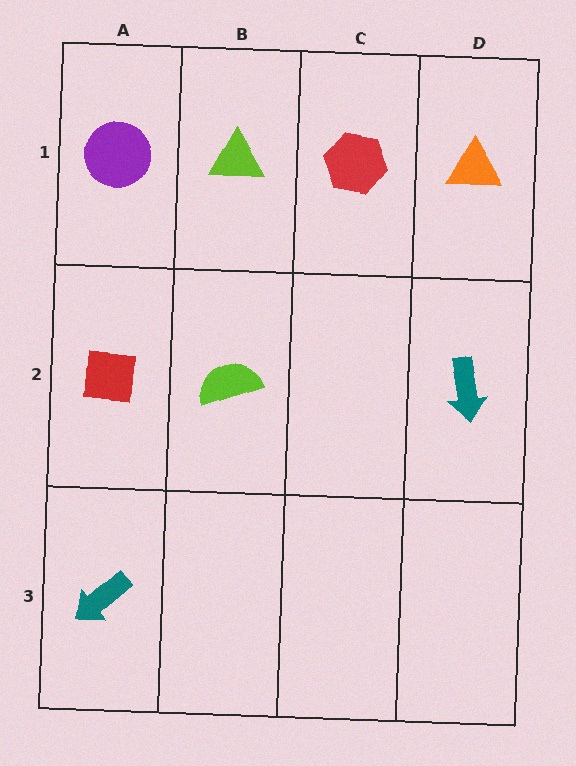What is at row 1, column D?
An orange triangle.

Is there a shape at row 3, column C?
No, that cell is empty.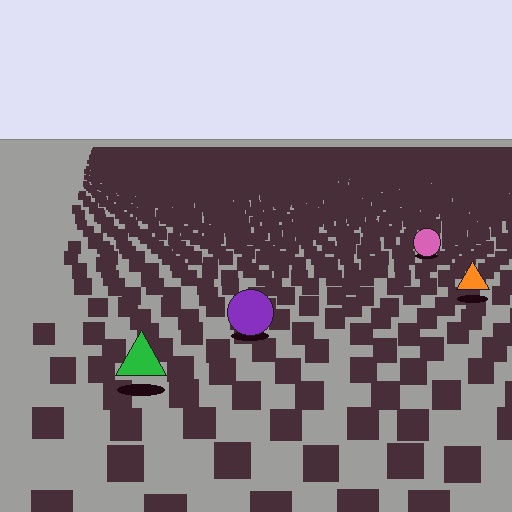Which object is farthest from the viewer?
The pink circle is farthest from the viewer. It appears smaller and the ground texture around it is denser.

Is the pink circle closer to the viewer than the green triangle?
No. The green triangle is closer — you can tell from the texture gradient: the ground texture is coarser near it.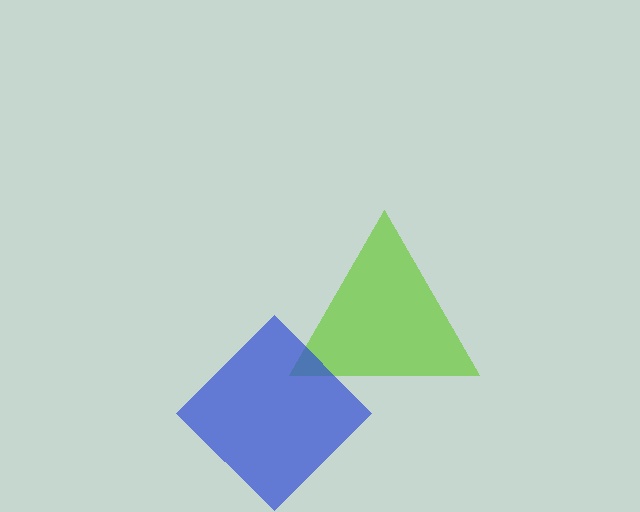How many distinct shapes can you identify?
There are 2 distinct shapes: a lime triangle, a blue diamond.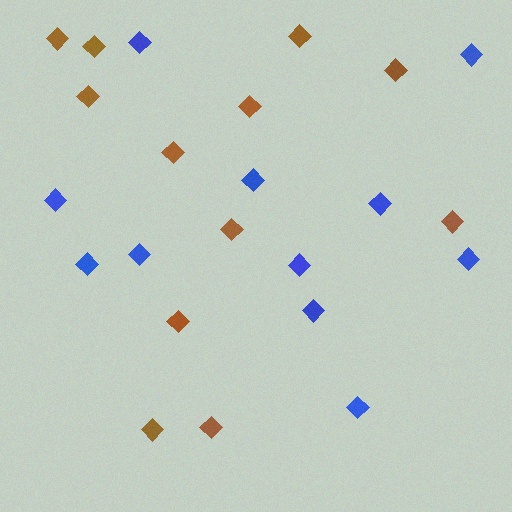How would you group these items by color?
There are 2 groups: one group of brown diamonds (12) and one group of blue diamonds (11).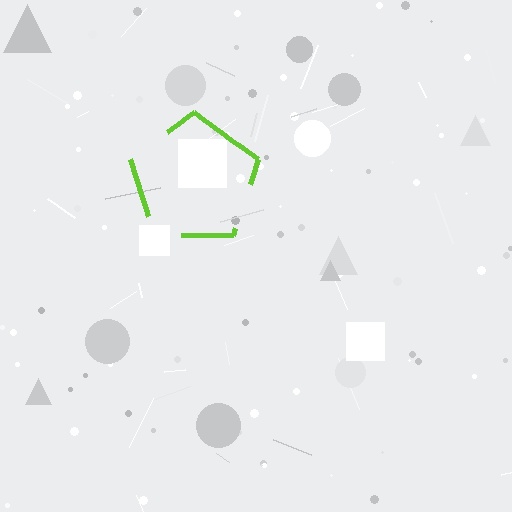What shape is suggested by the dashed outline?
The dashed outline suggests a pentagon.